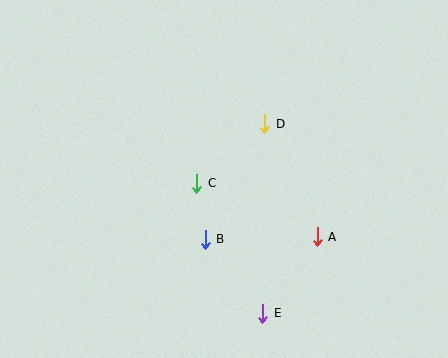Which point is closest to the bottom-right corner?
Point A is closest to the bottom-right corner.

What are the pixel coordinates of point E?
Point E is at (263, 313).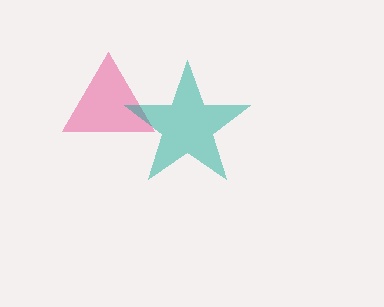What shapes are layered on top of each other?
The layered shapes are: a pink triangle, a teal star.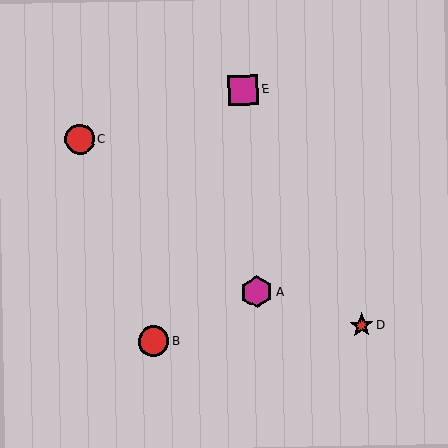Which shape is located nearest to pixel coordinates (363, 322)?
The red star (labeled D) at (361, 325) is nearest to that location.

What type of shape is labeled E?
Shape E is a magenta square.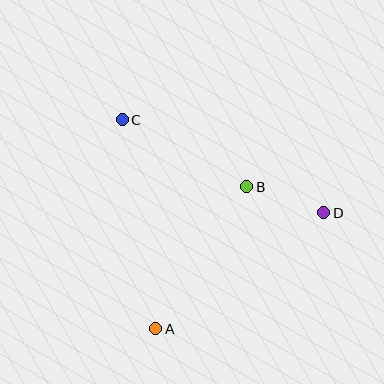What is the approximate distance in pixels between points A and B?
The distance between A and B is approximately 168 pixels.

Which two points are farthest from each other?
Points C and D are farthest from each other.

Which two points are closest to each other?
Points B and D are closest to each other.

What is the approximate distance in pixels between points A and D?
The distance between A and D is approximately 204 pixels.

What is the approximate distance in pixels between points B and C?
The distance between B and C is approximately 141 pixels.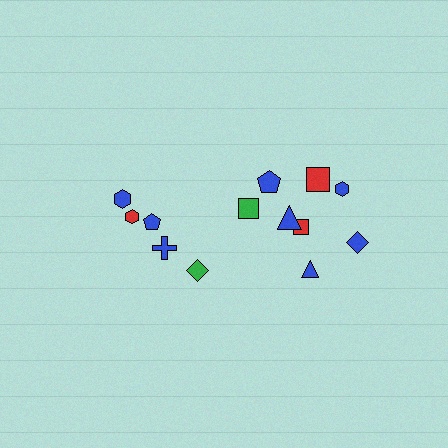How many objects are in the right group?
There are 8 objects.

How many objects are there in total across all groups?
There are 13 objects.